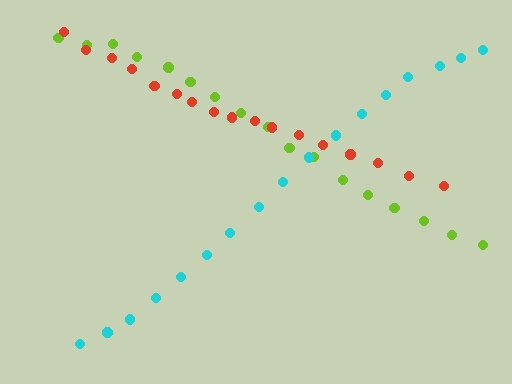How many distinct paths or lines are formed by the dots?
There are 3 distinct paths.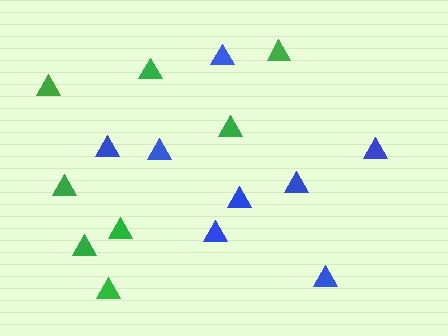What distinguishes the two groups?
There are 2 groups: one group of green triangles (8) and one group of blue triangles (8).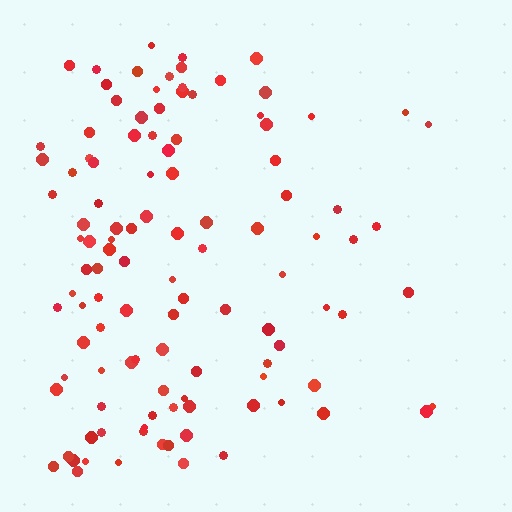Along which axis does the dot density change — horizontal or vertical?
Horizontal.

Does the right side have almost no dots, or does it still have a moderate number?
Still a moderate number, just noticeably fewer than the left.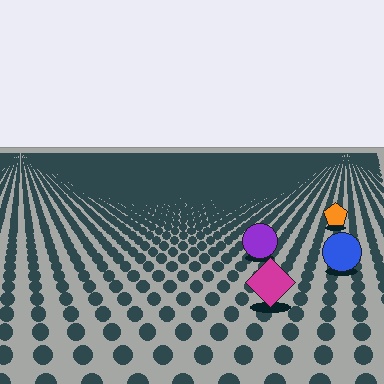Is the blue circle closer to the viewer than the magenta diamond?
No. The magenta diamond is closer — you can tell from the texture gradient: the ground texture is coarser near it.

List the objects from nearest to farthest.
From nearest to farthest: the magenta diamond, the blue circle, the purple circle, the orange pentagon.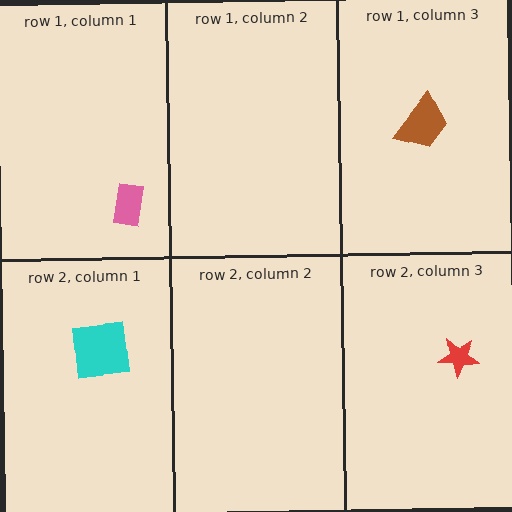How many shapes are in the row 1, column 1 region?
1.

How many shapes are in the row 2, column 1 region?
1.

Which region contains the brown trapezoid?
The row 1, column 3 region.